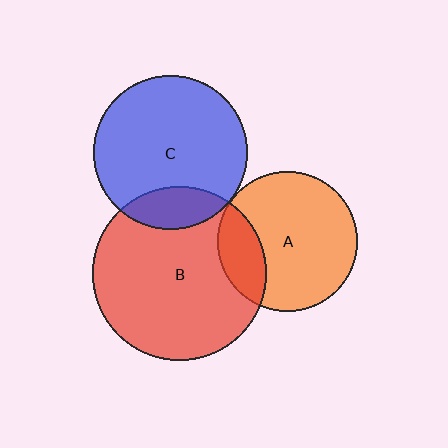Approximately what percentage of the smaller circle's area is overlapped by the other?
Approximately 15%.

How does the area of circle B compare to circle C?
Approximately 1.3 times.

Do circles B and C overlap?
Yes.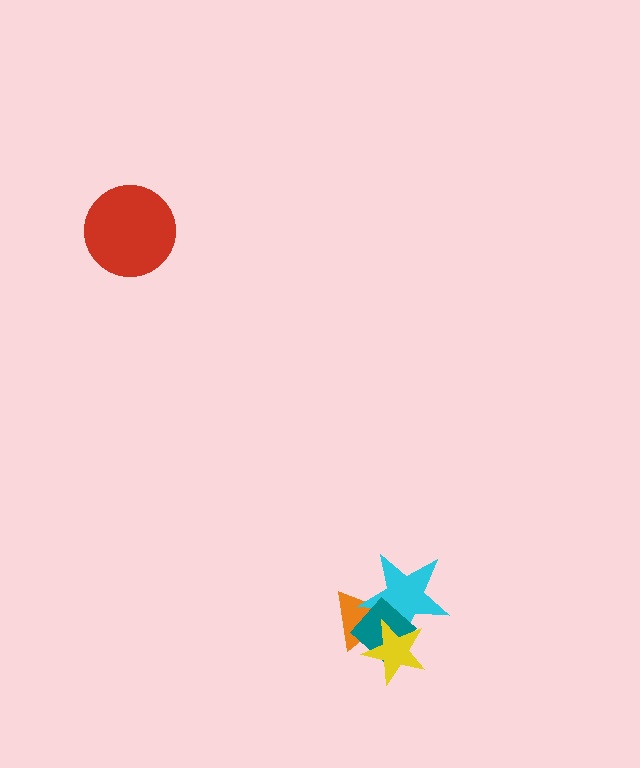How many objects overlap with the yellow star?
3 objects overlap with the yellow star.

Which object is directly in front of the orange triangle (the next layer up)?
The cyan star is directly in front of the orange triangle.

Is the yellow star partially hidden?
No, no other shape covers it.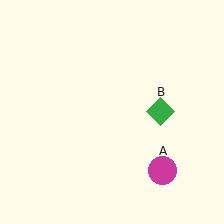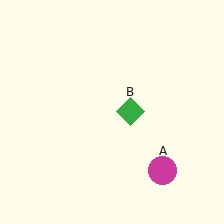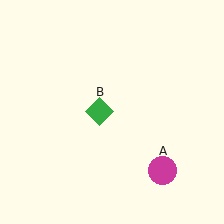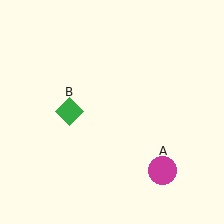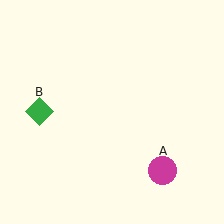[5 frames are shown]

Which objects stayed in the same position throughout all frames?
Magenta circle (object A) remained stationary.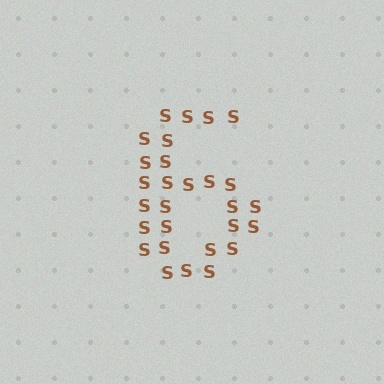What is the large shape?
The large shape is the digit 6.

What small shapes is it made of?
It is made of small letter S's.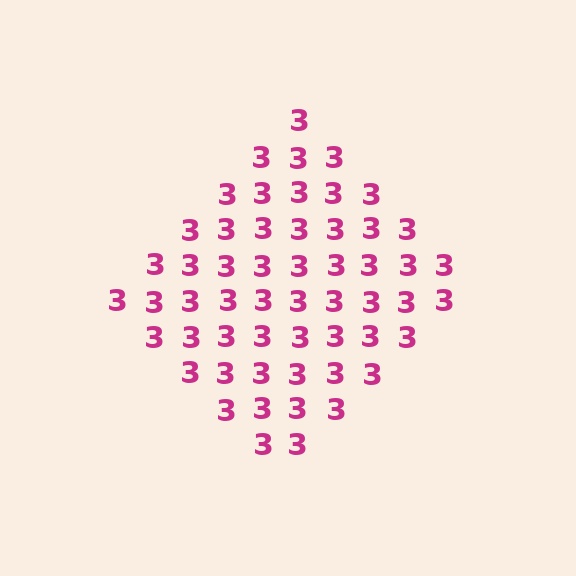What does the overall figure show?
The overall figure shows a diamond.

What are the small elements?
The small elements are digit 3's.